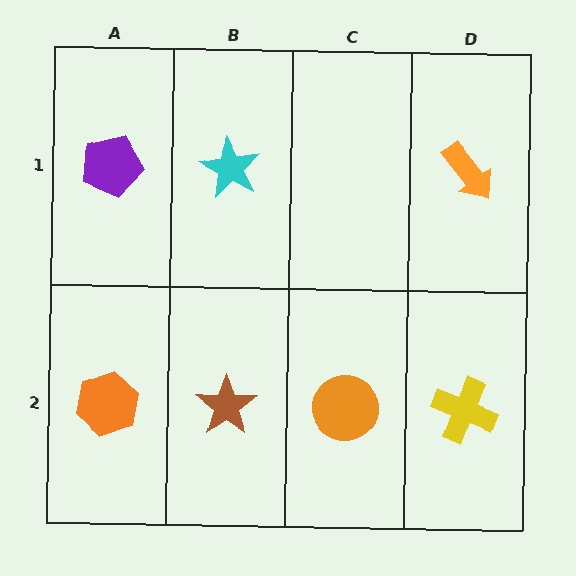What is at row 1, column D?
An orange arrow.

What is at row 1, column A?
A purple pentagon.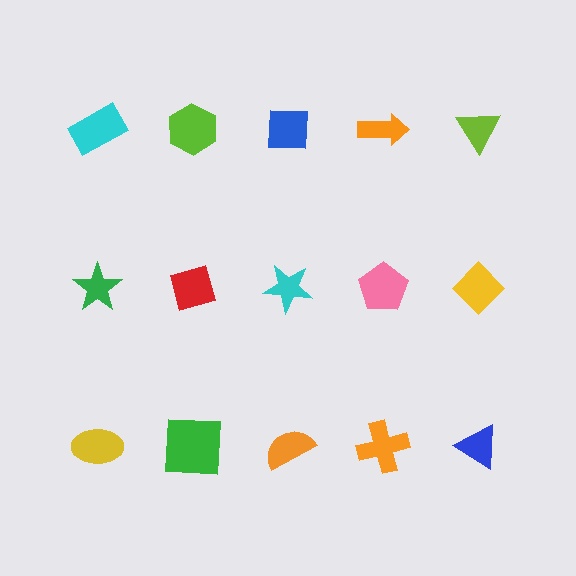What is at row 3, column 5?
A blue triangle.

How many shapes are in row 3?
5 shapes.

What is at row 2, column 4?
A pink pentagon.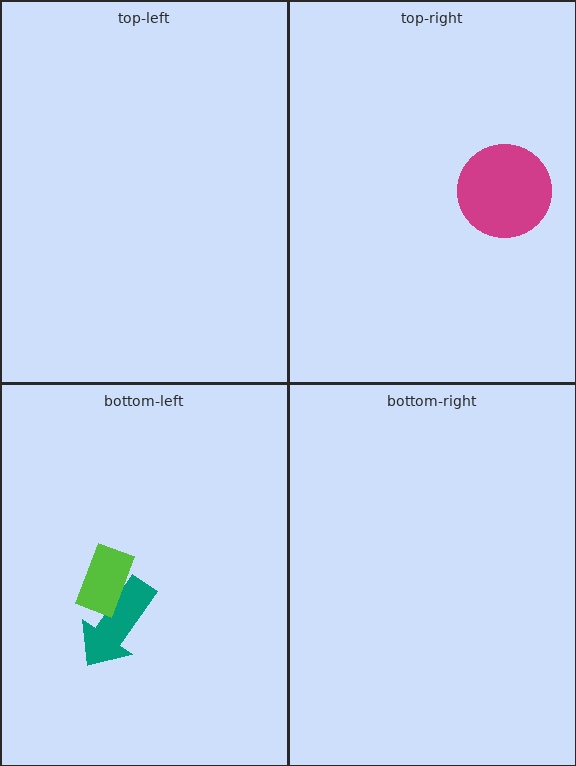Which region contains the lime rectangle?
The bottom-left region.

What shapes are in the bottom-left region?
The teal arrow, the lime rectangle.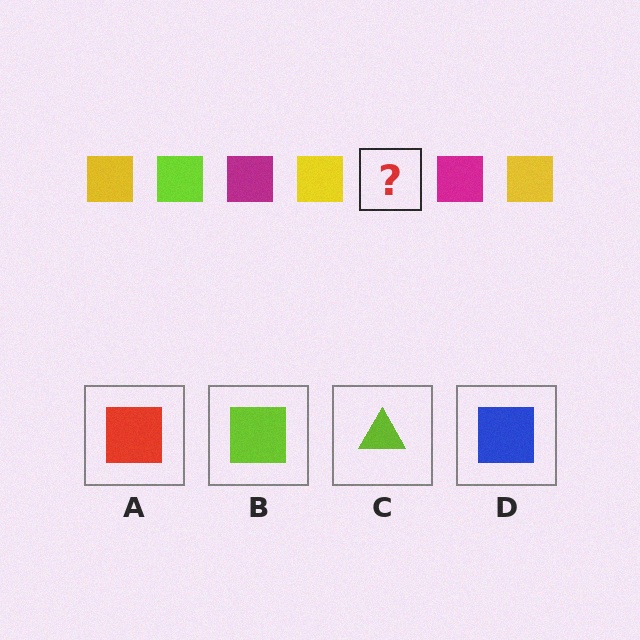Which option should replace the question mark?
Option B.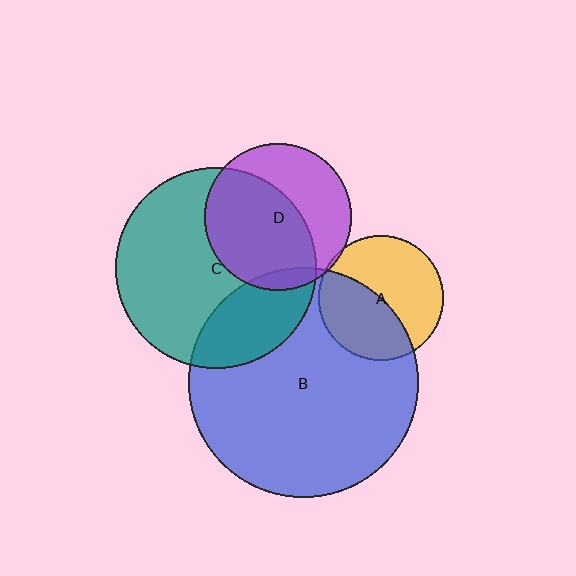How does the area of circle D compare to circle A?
Approximately 1.4 times.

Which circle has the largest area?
Circle B (blue).